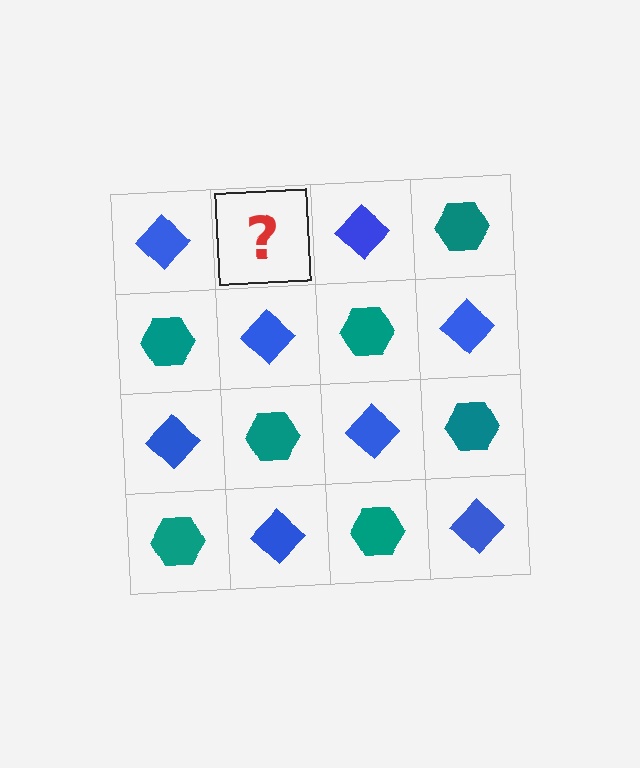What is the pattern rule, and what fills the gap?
The rule is that it alternates blue diamond and teal hexagon in a checkerboard pattern. The gap should be filled with a teal hexagon.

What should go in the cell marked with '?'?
The missing cell should contain a teal hexagon.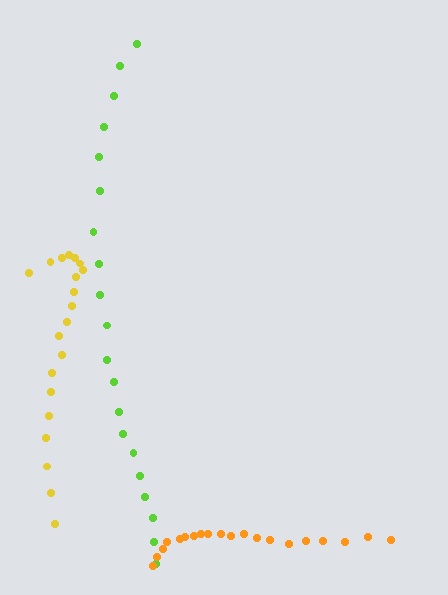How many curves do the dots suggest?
There are 3 distinct paths.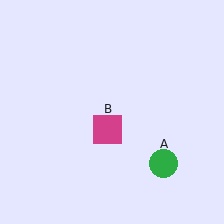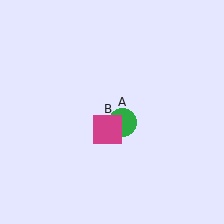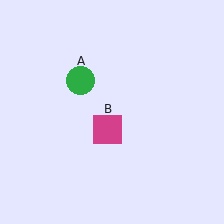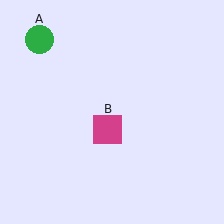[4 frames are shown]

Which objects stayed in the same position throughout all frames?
Magenta square (object B) remained stationary.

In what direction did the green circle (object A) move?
The green circle (object A) moved up and to the left.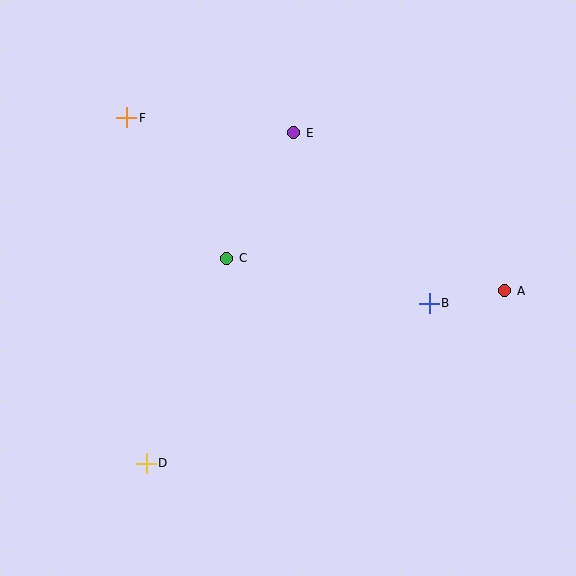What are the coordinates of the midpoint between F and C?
The midpoint between F and C is at (177, 188).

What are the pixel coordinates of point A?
Point A is at (505, 291).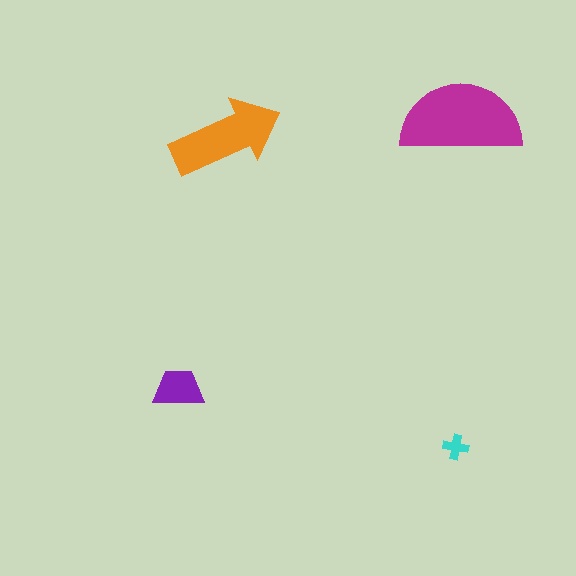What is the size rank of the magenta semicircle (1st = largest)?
1st.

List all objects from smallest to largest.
The cyan cross, the purple trapezoid, the orange arrow, the magenta semicircle.